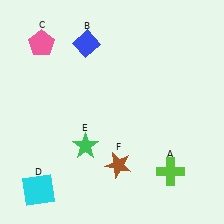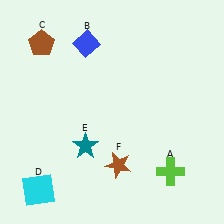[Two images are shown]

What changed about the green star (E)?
In Image 1, E is green. In Image 2, it changed to teal.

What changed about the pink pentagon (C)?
In Image 1, C is pink. In Image 2, it changed to brown.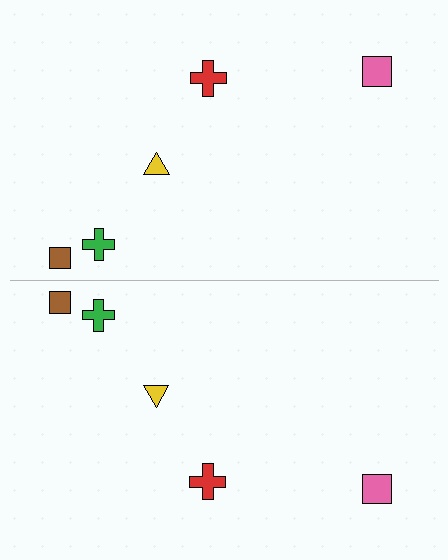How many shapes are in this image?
There are 10 shapes in this image.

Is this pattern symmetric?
Yes, this pattern has bilateral (reflection) symmetry.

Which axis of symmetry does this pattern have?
The pattern has a horizontal axis of symmetry running through the center of the image.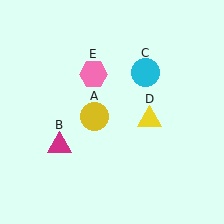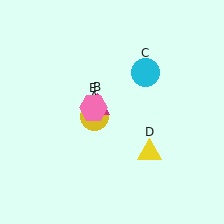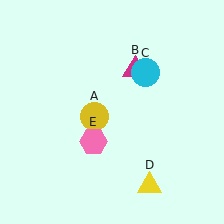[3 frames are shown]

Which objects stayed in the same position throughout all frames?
Yellow circle (object A) and cyan circle (object C) remained stationary.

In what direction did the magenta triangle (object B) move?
The magenta triangle (object B) moved up and to the right.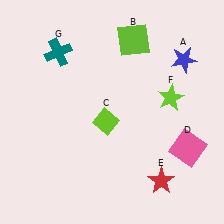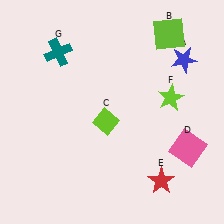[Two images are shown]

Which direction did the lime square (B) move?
The lime square (B) moved right.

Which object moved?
The lime square (B) moved right.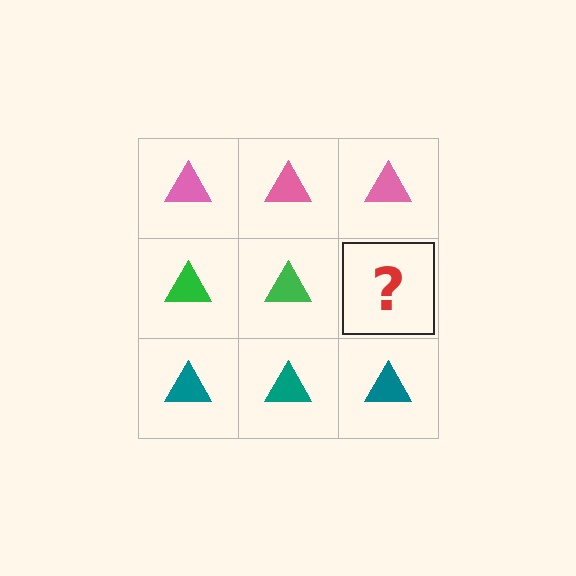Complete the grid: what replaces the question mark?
The question mark should be replaced with a green triangle.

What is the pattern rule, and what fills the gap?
The rule is that each row has a consistent color. The gap should be filled with a green triangle.